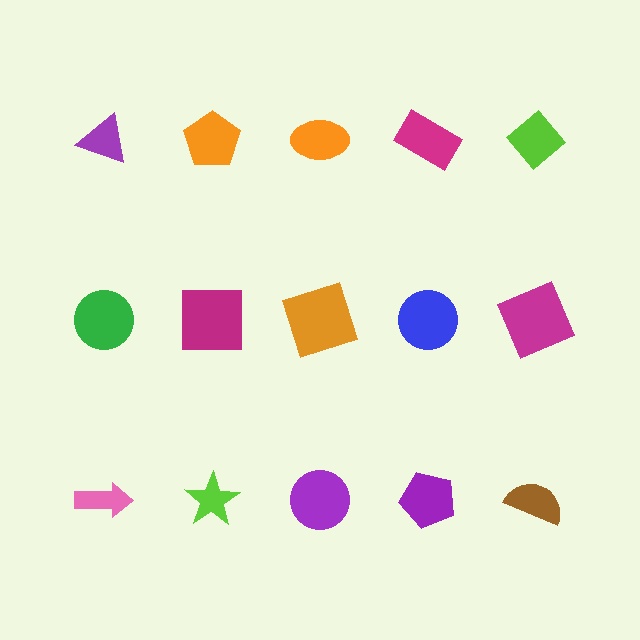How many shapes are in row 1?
5 shapes.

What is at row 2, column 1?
A green circle.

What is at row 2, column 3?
An orange square.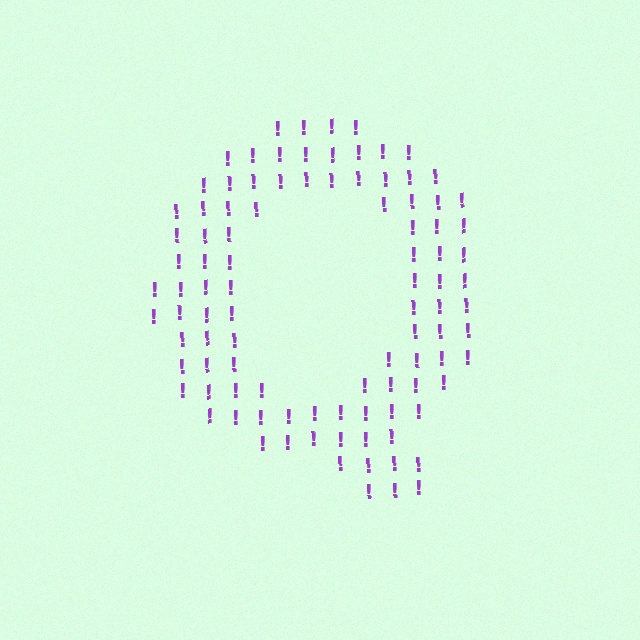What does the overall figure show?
The overall figure shows the letter Q.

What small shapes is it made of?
It is made of small exclamation marks.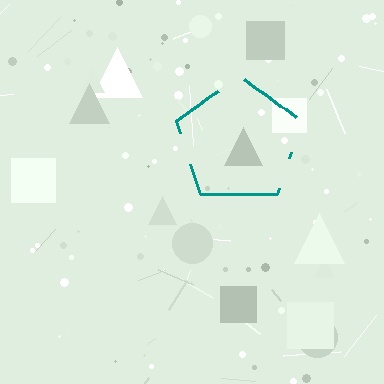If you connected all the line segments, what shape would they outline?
They would outline a pentagon.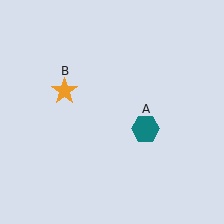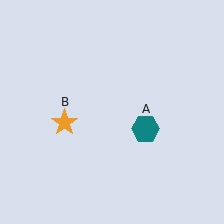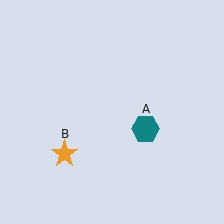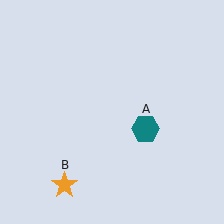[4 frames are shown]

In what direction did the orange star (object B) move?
The orange star (object B) moved down.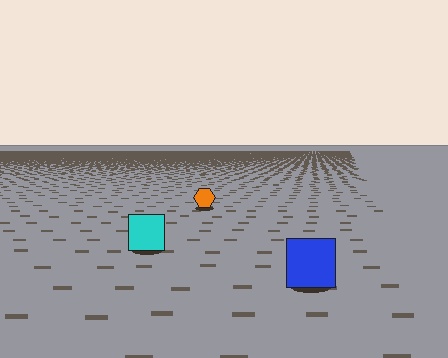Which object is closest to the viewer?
The blue square is closest. The texture marks near it are larger and more spread out.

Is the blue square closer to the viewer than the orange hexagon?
Yes. The blue square is closer — you can tell from the texture gradient: the ground texture is coarser near it.